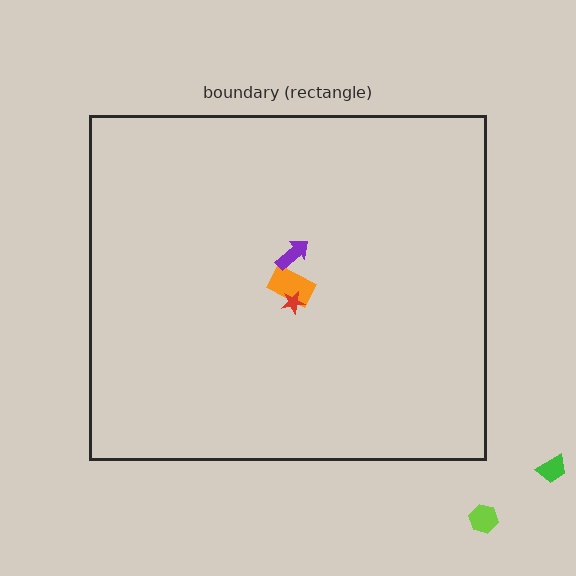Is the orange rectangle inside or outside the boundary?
Inside.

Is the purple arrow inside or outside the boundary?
Inside.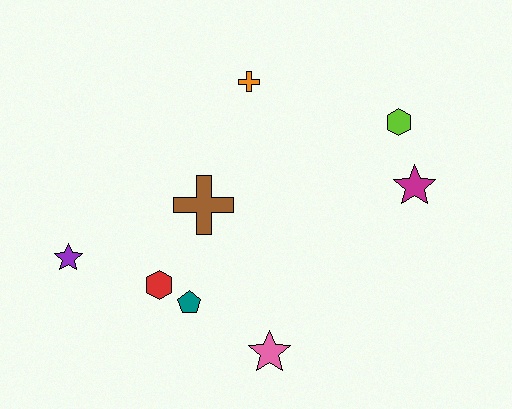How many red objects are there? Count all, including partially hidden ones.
There is 1 red object.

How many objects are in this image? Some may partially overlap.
There are 8 objects.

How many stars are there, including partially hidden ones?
There are 3 stars.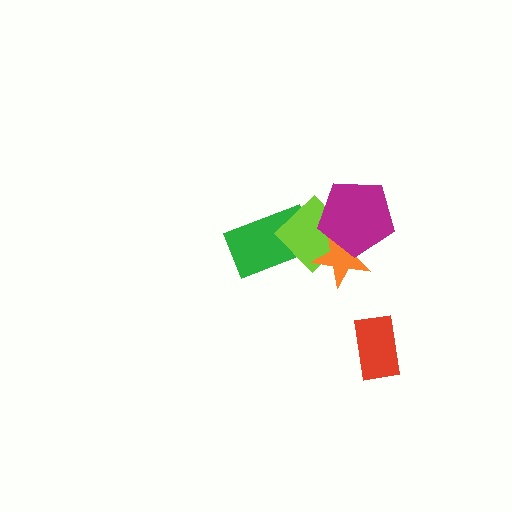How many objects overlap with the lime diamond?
3 objects overlap with the lime diamond.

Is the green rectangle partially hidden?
Yes, it is partially covered by another shape.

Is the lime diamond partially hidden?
Yes, it is partially covered by another shape.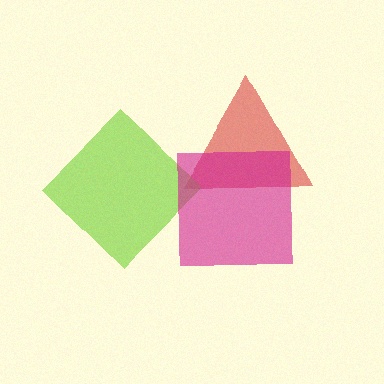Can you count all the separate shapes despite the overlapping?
Yes, there are 3 separate shapes.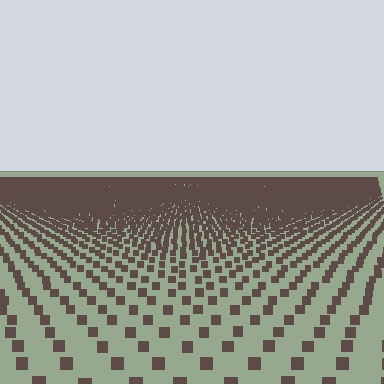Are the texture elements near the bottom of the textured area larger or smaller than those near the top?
Larger. Near the bottom, elements are closer to the viewer and appear at a bigger on-screen size.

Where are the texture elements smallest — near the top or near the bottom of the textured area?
Near the top.